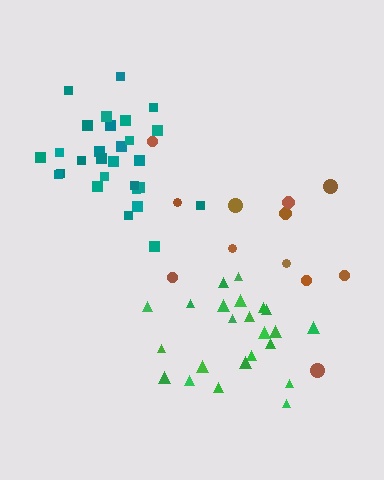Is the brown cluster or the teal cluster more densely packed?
Teal.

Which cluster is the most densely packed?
Green.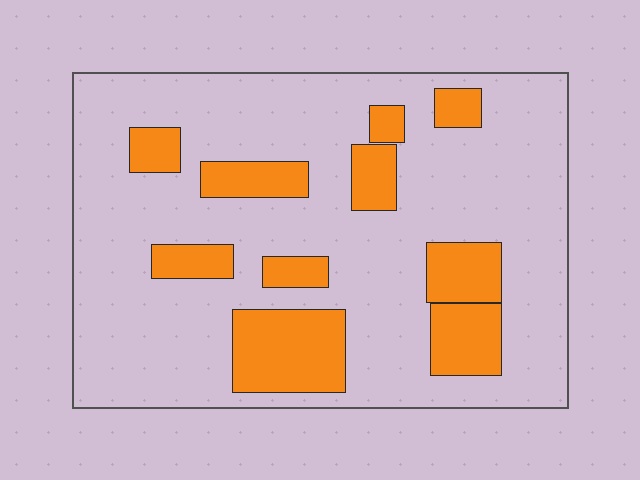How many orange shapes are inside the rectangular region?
10.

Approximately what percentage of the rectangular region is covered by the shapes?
Approximately 20%.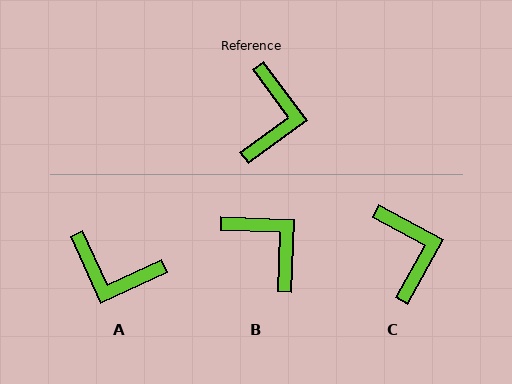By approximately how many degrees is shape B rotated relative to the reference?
Approximately 52 degrees counter-clockwise.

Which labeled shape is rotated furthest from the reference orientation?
A, about 102 degrees away.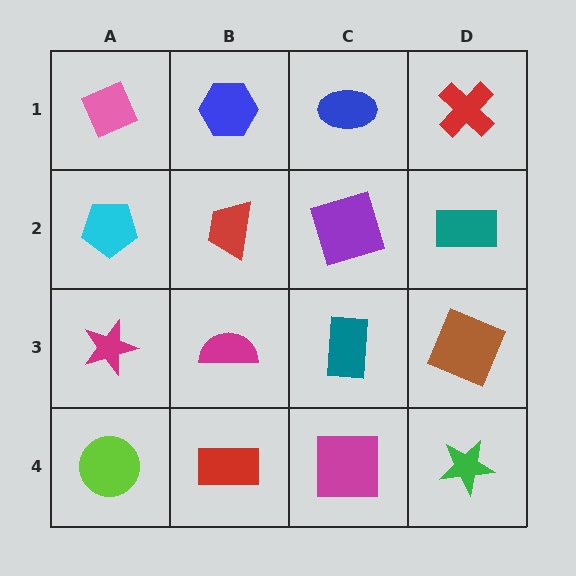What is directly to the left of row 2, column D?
A purple square.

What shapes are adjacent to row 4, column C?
A teal rectangle (row 3, column C), a red rectangle (row 4, column B), a green star (row 4, column D).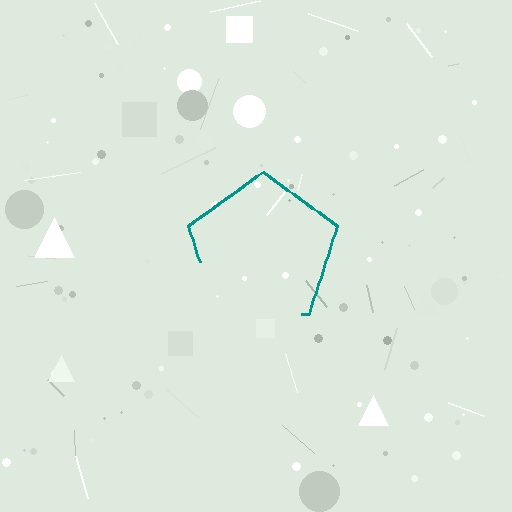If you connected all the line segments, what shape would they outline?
They would outline a pentagon.